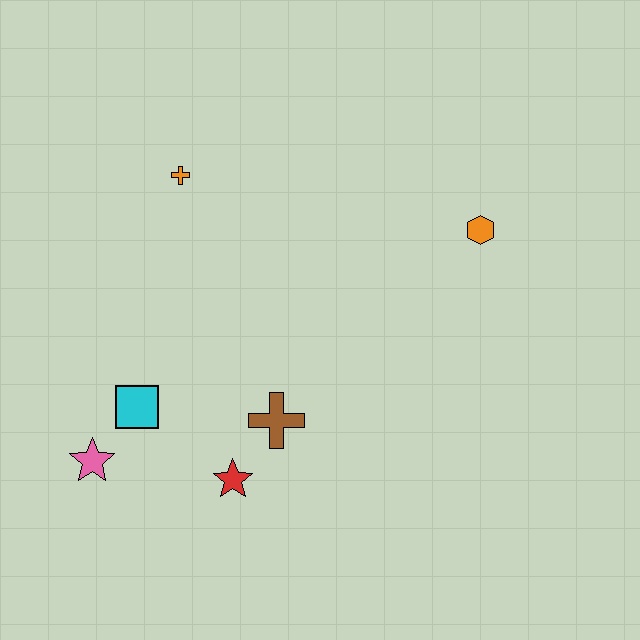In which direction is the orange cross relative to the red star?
The orange cross is above the red star.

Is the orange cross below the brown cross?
No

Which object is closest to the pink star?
The cyan square is closest to the pink star.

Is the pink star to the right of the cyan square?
No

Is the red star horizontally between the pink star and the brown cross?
Yes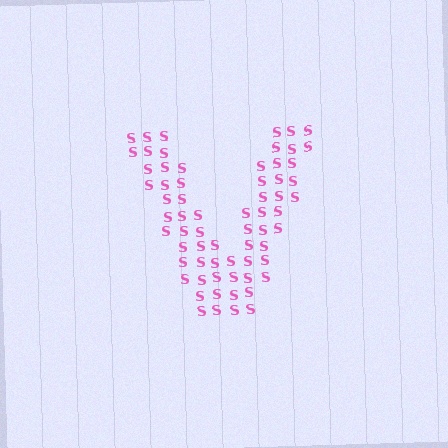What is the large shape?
The large shape is the letter V.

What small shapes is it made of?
It is made of small letter S's.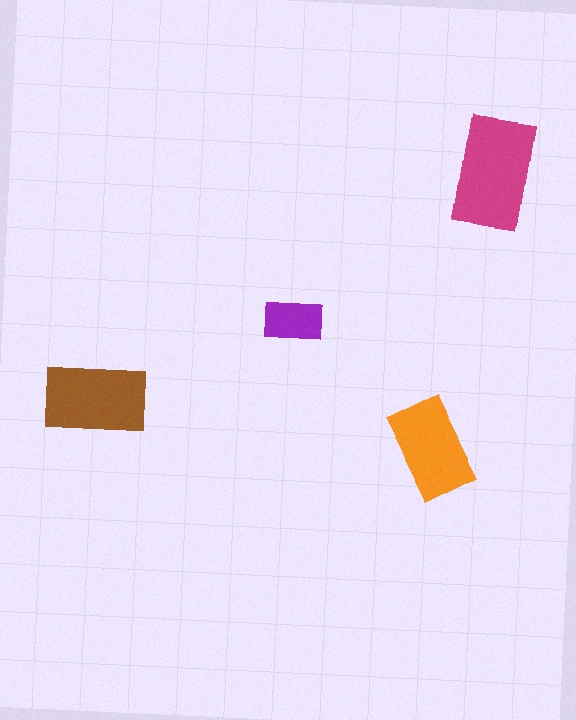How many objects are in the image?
There are 4 objects in the image.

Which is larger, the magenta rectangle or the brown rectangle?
The magenta one.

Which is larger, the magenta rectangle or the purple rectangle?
The magenta one.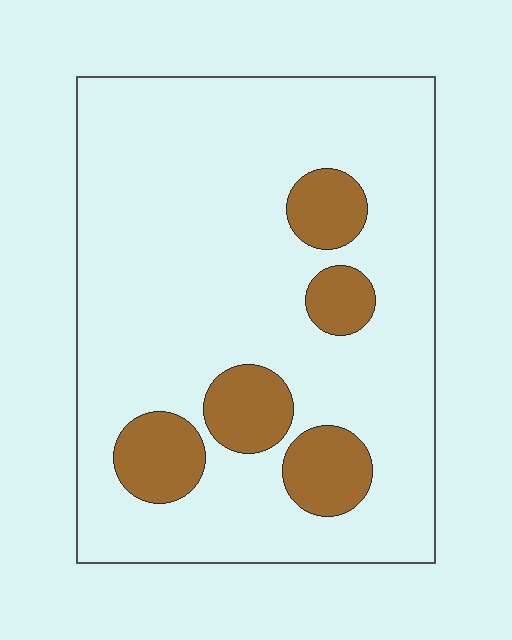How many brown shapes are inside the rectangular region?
5.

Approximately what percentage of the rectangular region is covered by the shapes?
Approximately 15%.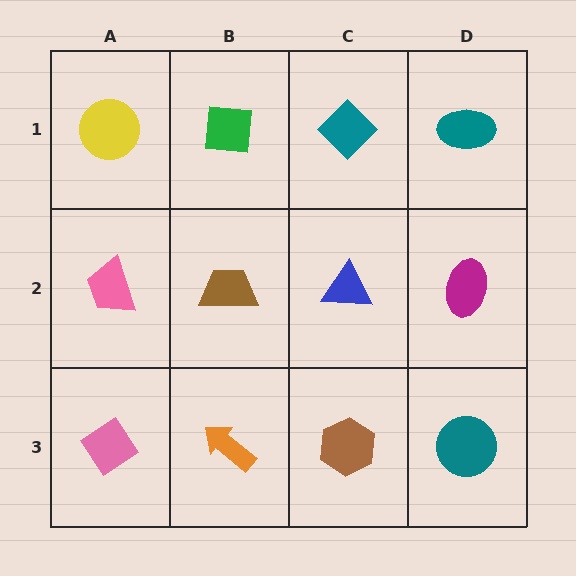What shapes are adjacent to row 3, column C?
A blue triangle (row 2, column C), an orange arrow (row 3, column B), a teal circle (row 3, column D).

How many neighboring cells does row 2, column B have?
4.